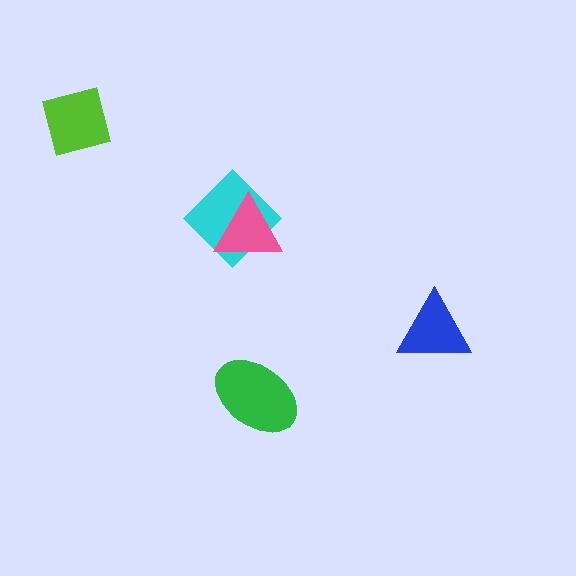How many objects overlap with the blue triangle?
0 objects overlap with the blue triangle.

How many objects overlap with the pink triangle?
1 object overlaps with the pink triangle.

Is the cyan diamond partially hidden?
Yes, it is partially covered by another shape.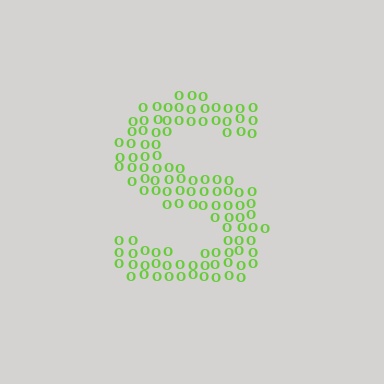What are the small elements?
The small elements are letter O's.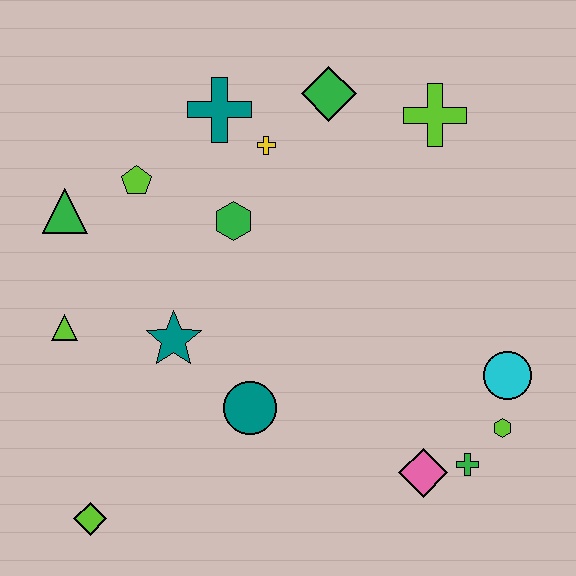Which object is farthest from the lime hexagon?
The green triangle is farthest from the lime hexagon.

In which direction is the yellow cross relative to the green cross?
The yellow cross is above the green cross.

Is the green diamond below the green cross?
No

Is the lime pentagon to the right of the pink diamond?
No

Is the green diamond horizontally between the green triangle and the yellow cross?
No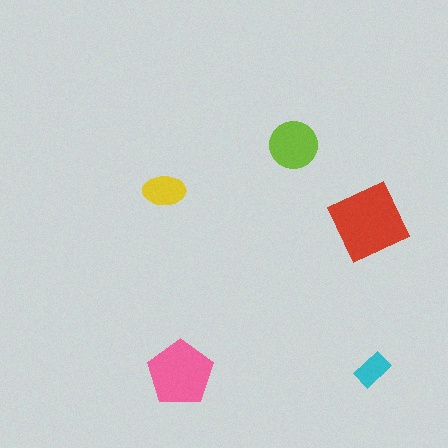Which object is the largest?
The red diamond.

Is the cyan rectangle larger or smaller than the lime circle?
Smaller.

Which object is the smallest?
The cyan rectangle.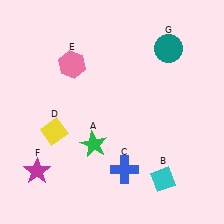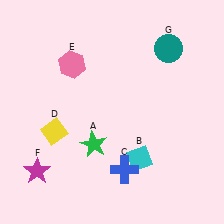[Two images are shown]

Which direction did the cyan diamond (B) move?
The cyan diamond (B) moved left.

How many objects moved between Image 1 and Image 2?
1 object moved between the two images.